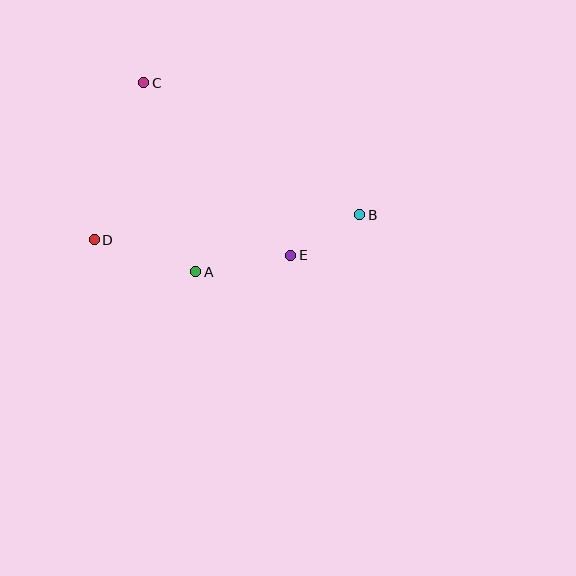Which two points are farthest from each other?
Points B and D are farthest from each other.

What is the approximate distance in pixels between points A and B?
The distance between A and B is approximately 173 pixels.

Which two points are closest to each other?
Points B and E are closest to each other.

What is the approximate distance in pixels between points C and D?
The distance between C and D is approximately 165 pixels.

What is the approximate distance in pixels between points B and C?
The distance between B and C is approximately 253 pixels.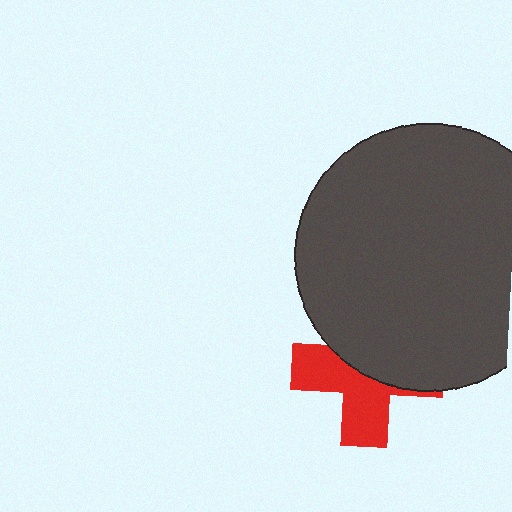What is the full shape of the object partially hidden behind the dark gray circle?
The partially hidden object is a red cross.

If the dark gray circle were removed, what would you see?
You would see the complete red cross.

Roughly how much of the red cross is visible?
About half of it is visible (roughly 49%).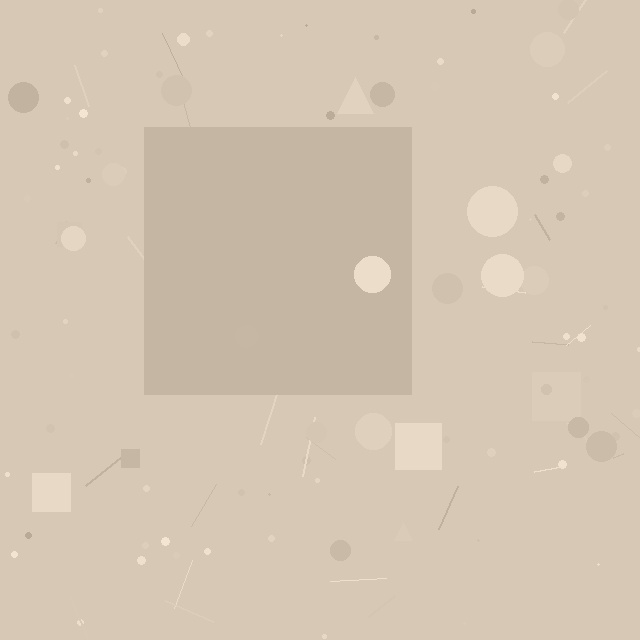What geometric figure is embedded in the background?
A square is embedded in the background.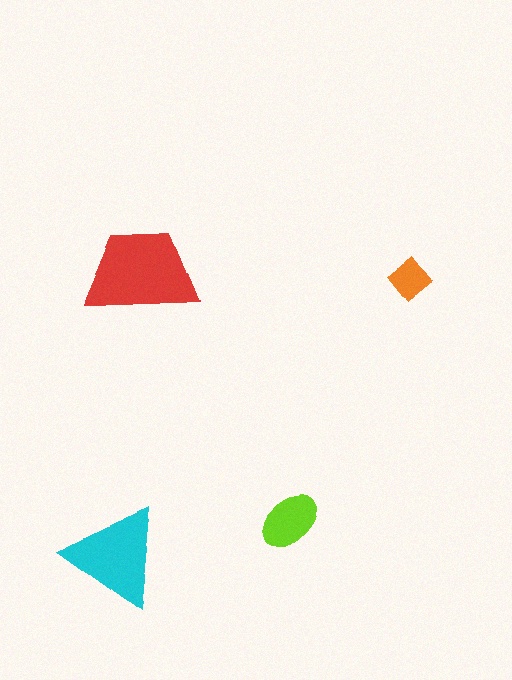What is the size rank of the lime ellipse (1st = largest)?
3rd.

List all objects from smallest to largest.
The orange diamond, the lime ellipse, the cyan triangle, the red trapezoid.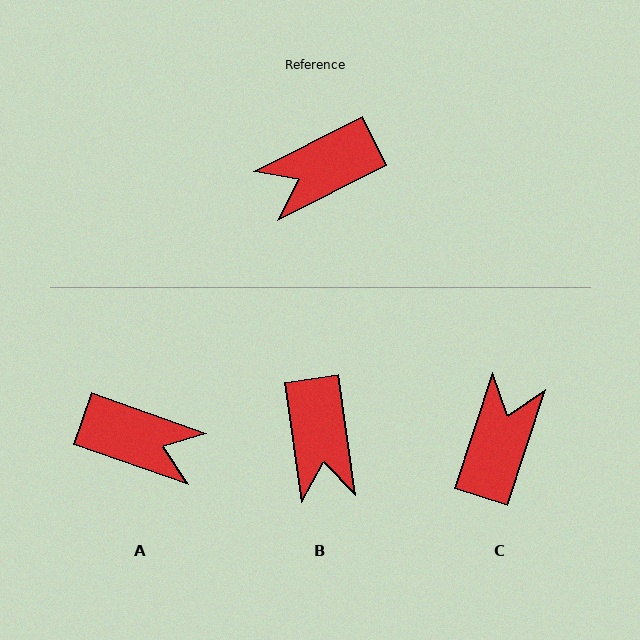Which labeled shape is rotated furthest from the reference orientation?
C, about 135 degrees away.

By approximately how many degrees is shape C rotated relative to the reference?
Approximately 135 degrees clockwise.